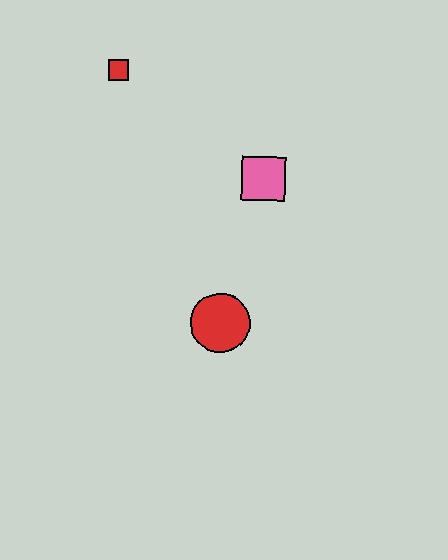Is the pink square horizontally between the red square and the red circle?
No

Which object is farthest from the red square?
The red circle is farthest from the red square.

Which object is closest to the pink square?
The red circle is closest to the pink square.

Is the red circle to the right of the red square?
Yes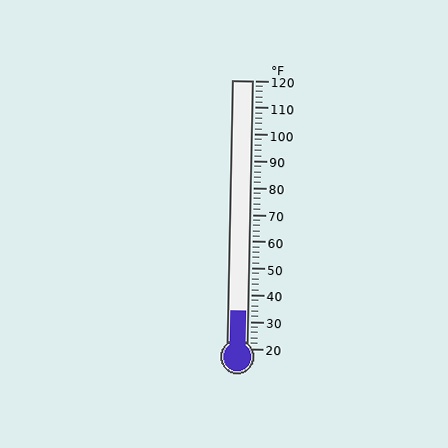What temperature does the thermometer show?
The thermometer shows approximately 34°F.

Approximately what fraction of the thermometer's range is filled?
The thermometer is filled to approximately 15% of its range.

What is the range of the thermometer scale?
The thermometer scale ranges from 20°F to 120°F.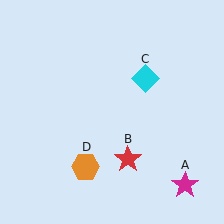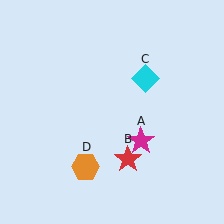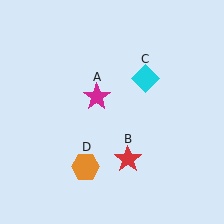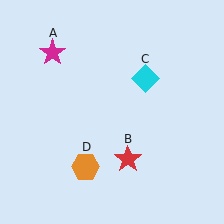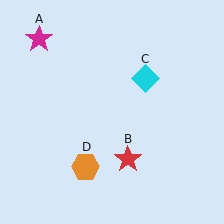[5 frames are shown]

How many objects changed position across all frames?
1 object changed position: magenta star (object A).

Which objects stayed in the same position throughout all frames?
Red star (object B) and cyan diamond (object C) and orange hexagon (object D) remained stationary.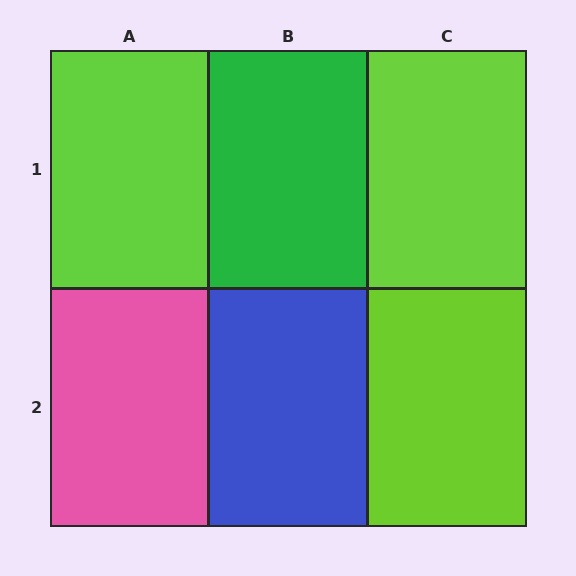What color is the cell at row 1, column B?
Green.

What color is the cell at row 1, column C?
Lime.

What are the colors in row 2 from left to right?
Pink, blue, lime.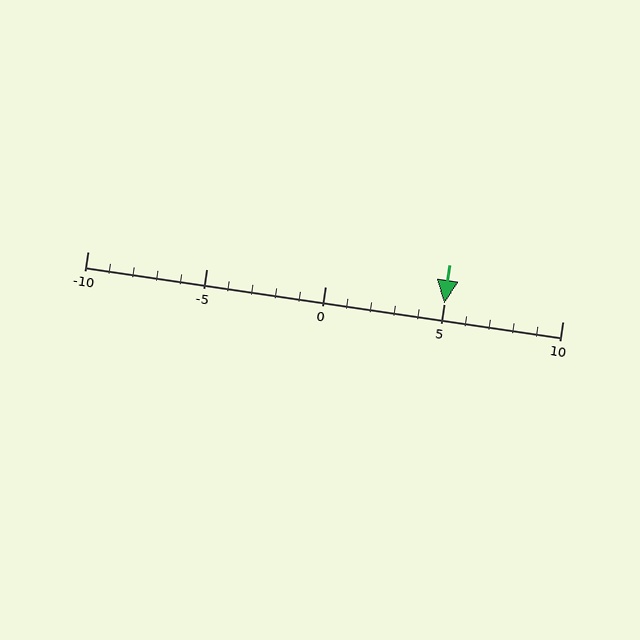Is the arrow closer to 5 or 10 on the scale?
The arrow is closer to 5.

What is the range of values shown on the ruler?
The ruler shows values from -10 to 10.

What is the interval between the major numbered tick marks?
The major tick marks are spaced 5 units apart.